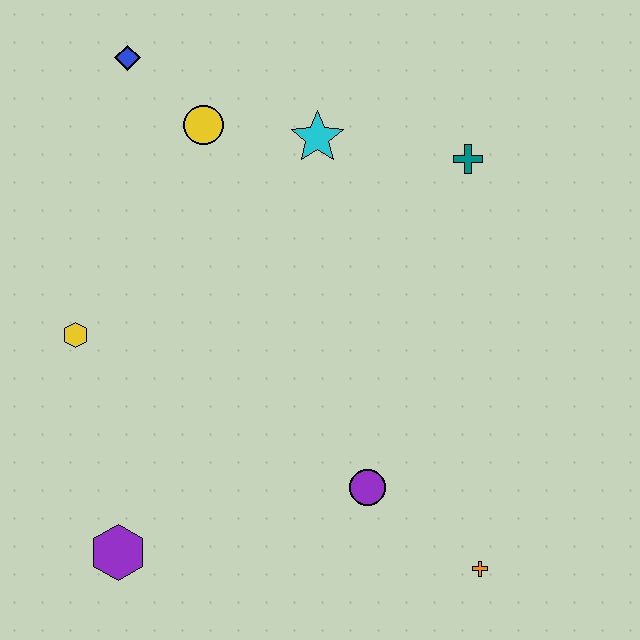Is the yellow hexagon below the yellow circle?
Yes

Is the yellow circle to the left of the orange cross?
Yes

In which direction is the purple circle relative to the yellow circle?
The purple circle is below the yellow circle.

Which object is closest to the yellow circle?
The blue diamond is closest to the yellow circle.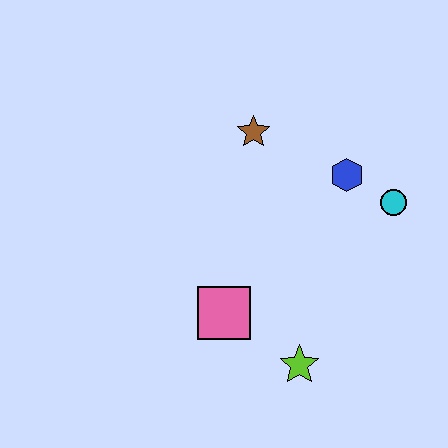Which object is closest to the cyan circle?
The blue hexagon is closest to the cyan circle.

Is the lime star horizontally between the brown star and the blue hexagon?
Yes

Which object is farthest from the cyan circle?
The pink square is farthest from the cyan circle.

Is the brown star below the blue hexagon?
No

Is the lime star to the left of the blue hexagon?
Yes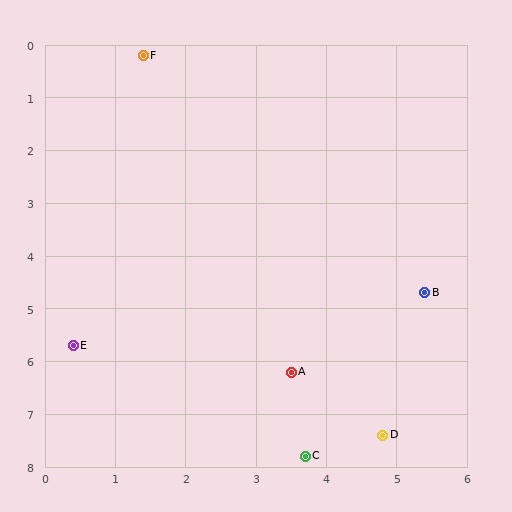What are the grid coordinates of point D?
Point D is at approximately (4.8, 7.4).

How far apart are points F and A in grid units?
Points F and A are about 6.4 grid units apart.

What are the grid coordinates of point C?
Point C is at approximately (3.7, 7.8).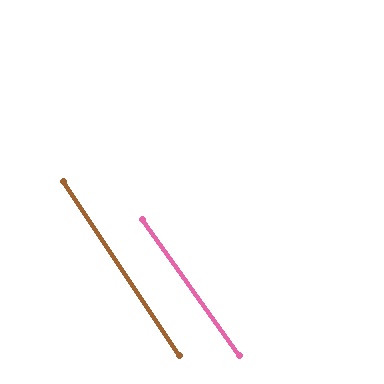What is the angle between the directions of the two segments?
Approximately 2 degrees.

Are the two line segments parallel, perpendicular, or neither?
Parallel — their directions differ by only 2.0°.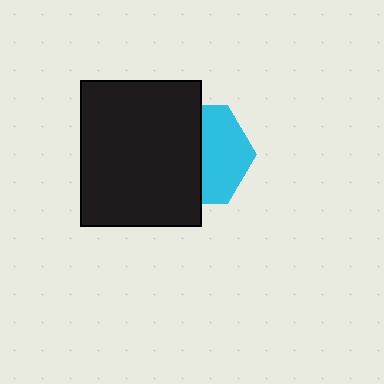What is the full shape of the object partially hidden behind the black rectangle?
The partially hidden object is a cyan hexagon.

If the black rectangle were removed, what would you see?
You would see the complete cyan hexagon.